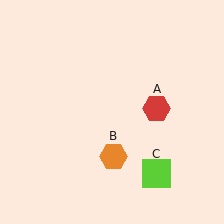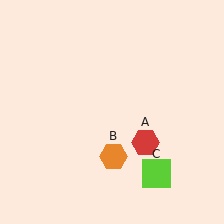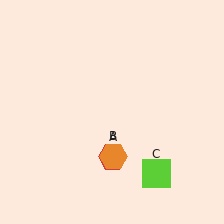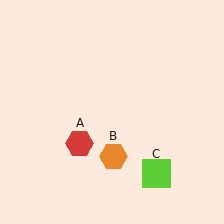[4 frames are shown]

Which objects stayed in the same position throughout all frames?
Orange hexagon (object B) and lime square (object C) remained stationary.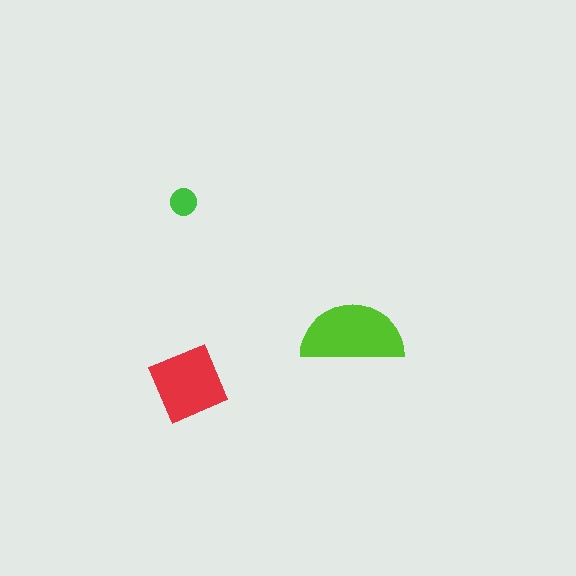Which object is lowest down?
The red square is bottommost.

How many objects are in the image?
There are 3 objects in the image.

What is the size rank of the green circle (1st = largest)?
3rd.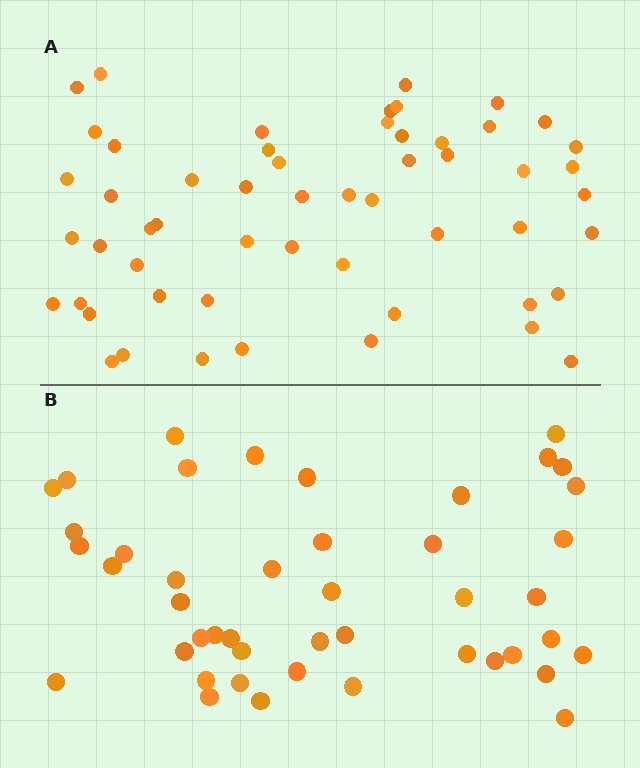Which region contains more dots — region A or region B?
Region A (the top region) has more dots.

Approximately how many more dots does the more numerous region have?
Region A has roughly 10 or so more dots than region B.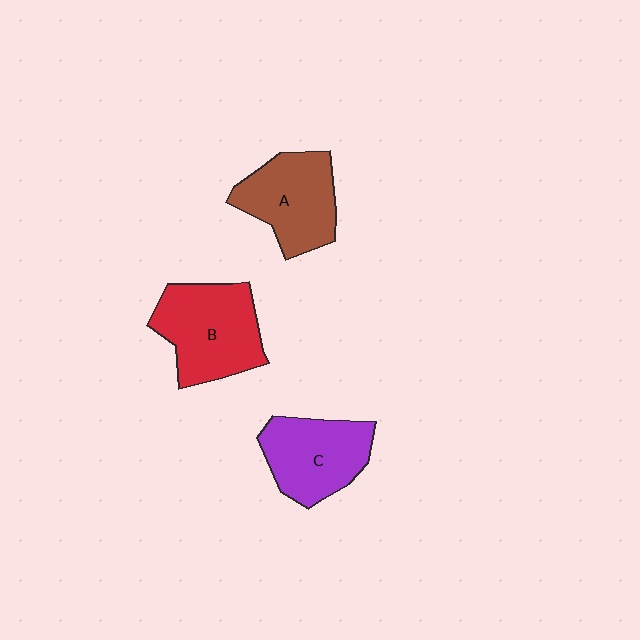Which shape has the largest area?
Shape B (red).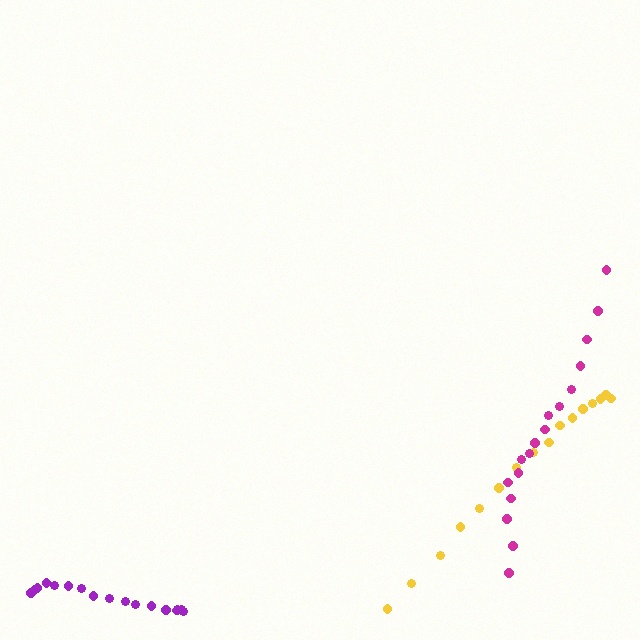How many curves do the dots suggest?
There are 3 distinct paths.